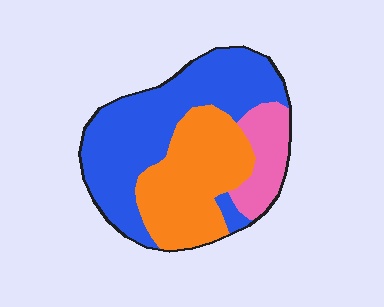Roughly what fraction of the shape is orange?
Orange takes up between a quarter and a half of the shape.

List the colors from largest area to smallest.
From largest to smallest: blue, orange, pink.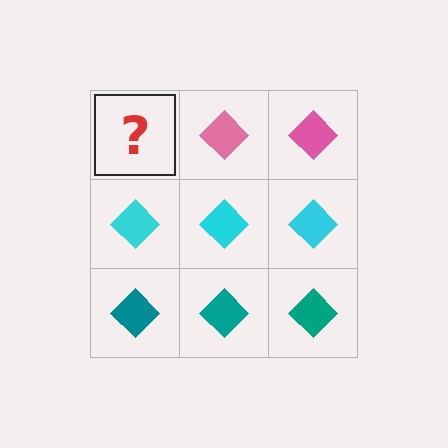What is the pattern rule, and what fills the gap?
The rule is that each row has a consistent color. The gap should be filled with a pink diamond.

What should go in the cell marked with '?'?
The missing cell should contain a pink diamond.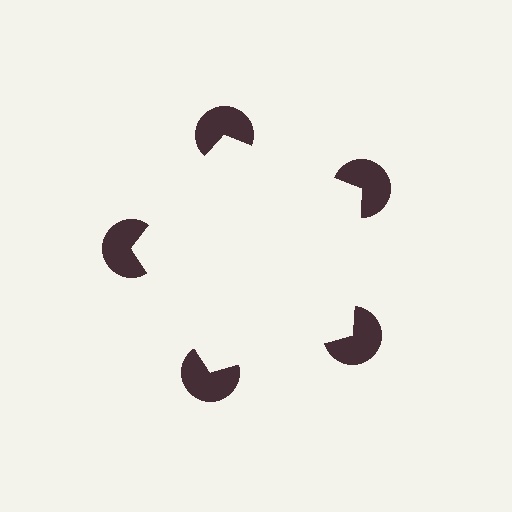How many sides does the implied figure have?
5 sides.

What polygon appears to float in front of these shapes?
An illusory pentagon — its edges are inferred from the aligned wedge cuts in the pac-man discs, not physically drawn.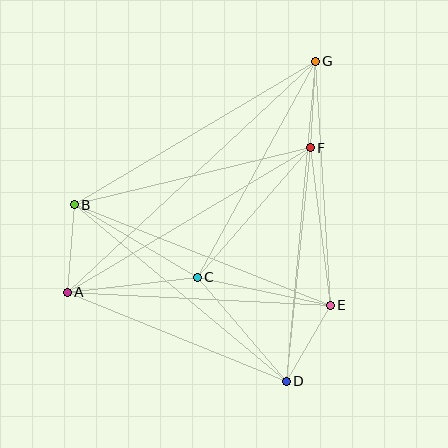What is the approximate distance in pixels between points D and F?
The distance between D and F is approximately 235 pixels.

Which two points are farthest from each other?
Points A and G are farthest from each other.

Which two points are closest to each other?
Points F and G are closest to each other.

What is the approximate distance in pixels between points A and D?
The distance between A and D is approximately 236 pixels.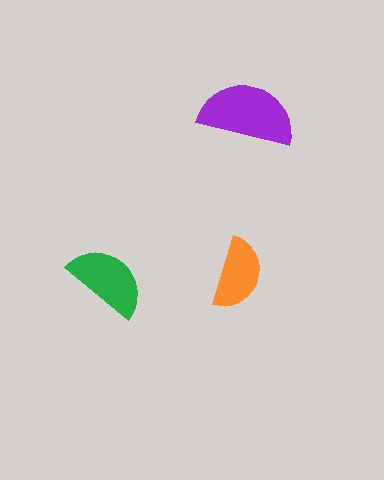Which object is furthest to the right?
The purple semicircle is rightmost.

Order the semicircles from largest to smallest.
the purple one, the green one, the orange one.